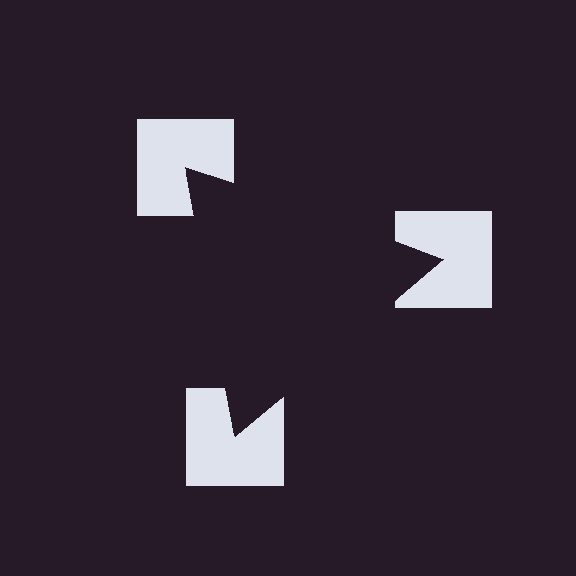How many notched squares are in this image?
There are 3 — one at each vertex of the illusory triangle.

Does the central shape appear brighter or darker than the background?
It typically appears slightly darker than the background, even though no actual brightness change is drawn.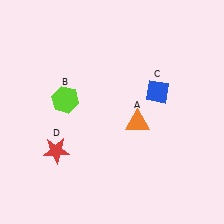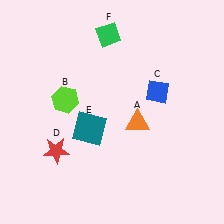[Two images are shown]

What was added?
A teal square (E), a green diamond (F) were added in Image 2.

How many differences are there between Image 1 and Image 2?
There are 2 differences between the two images.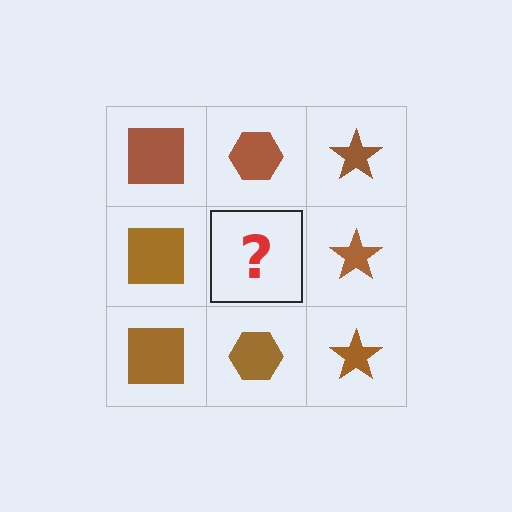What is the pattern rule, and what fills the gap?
The rule is that each column has a consistent shape. The gap should be filled with a brown hexagon.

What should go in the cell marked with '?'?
The missing cell should contain a brown hexagon.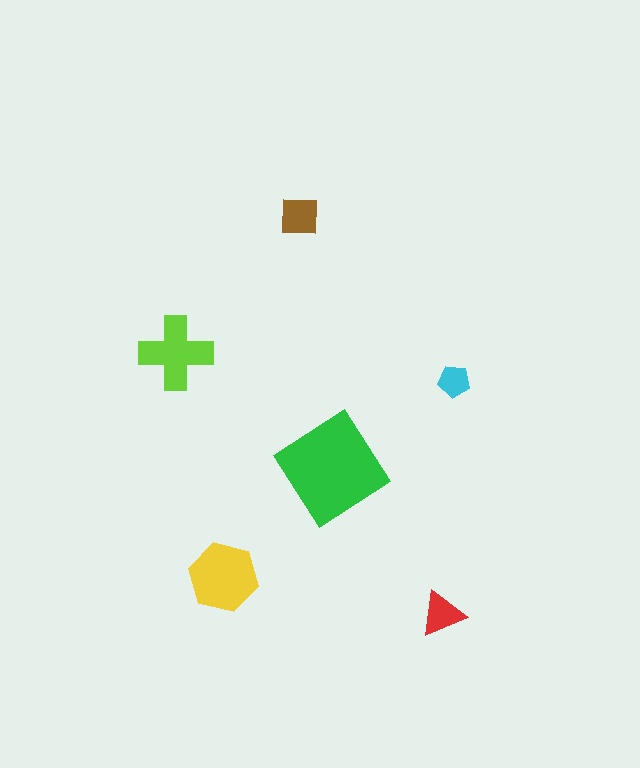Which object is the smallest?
The cyan pentagon.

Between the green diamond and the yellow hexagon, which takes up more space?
The green diamond.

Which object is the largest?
The green diamond.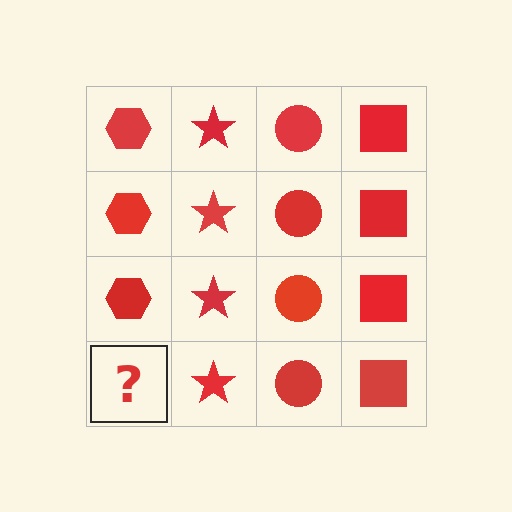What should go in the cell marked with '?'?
The missing cell should contain a red hexagon.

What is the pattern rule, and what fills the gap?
The rule is that each column has a consistent shape. The gap should be filled with a red hexagon.